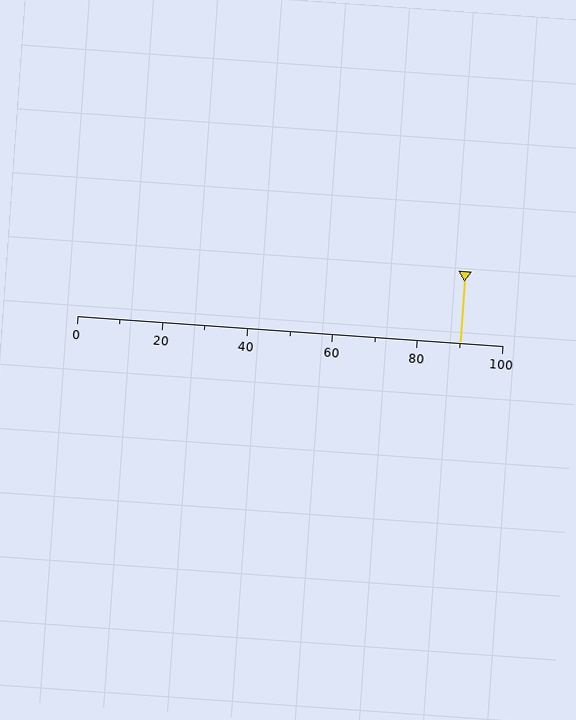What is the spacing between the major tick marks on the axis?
The major ticks are spaced 20 apart.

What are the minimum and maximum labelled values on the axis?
The axis runs from 0 to 100.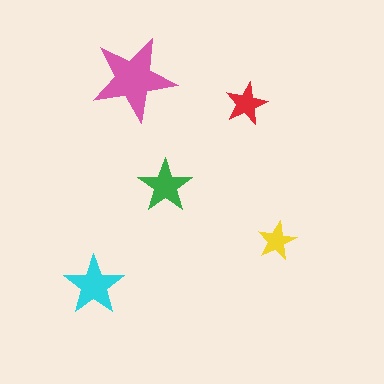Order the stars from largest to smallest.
the pink one, the cyan one, the green one, the red one, the yellow one.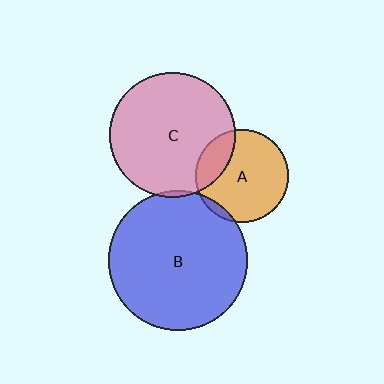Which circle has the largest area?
Circle B (blue).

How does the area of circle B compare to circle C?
Approximately 1.2 times.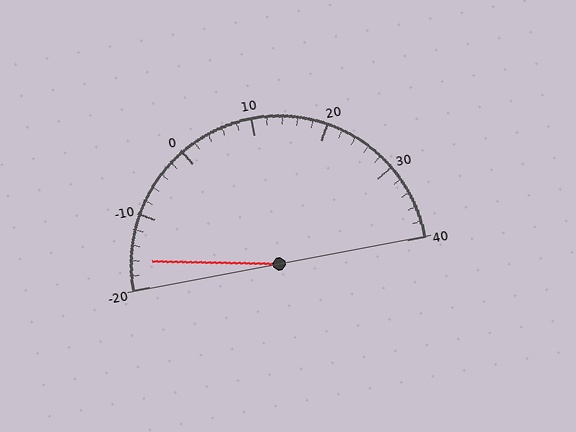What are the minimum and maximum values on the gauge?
The gauge ranges from -20 to 40.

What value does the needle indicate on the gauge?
The needle indicates approximately -16.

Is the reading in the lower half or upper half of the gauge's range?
The reading is in the lower half of the range (-20 to 40).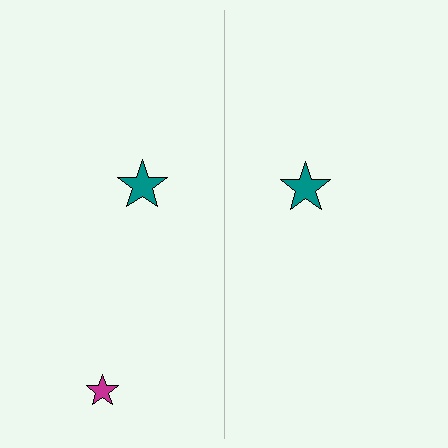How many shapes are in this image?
There are 3 shapes in this image.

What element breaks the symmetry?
A magenta star is missing from the right side.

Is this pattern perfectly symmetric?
No, the pattern is not perfectly symmetric. A magenta star is missing from the right side.